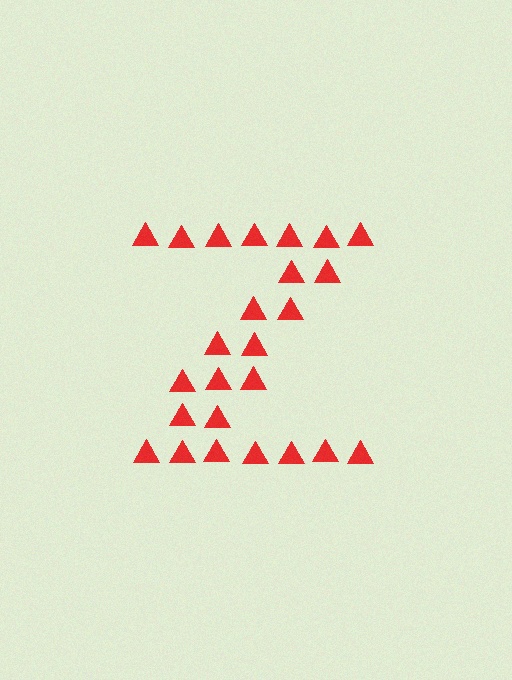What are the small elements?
The small elements are triangles.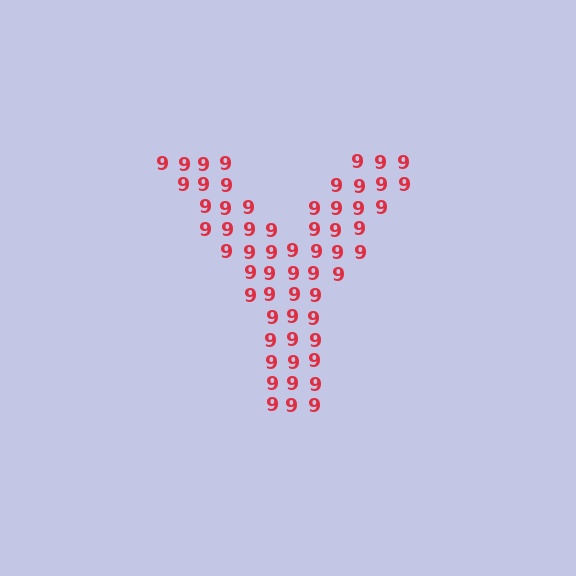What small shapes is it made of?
It is made of small digit 9's.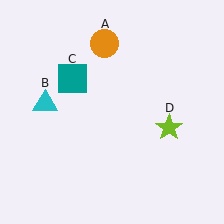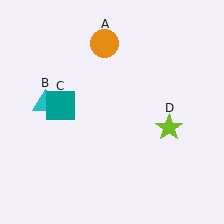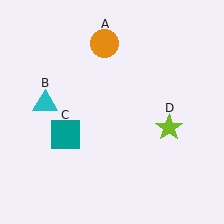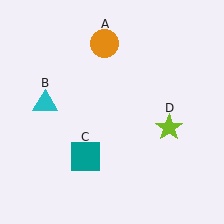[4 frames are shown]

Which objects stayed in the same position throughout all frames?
Orange circle (object A) and cyan triangle (object B) and lime star (object D) remained stationary.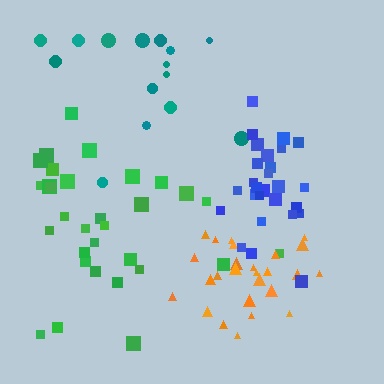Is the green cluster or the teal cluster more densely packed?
Green.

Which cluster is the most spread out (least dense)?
Teal.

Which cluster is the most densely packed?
Blue.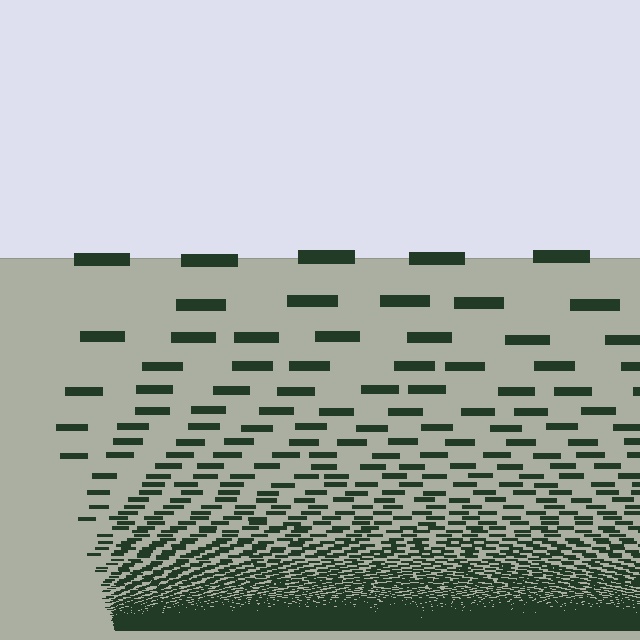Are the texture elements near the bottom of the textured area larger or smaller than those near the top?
Smaller. The gradient is inverted — elements near the bottom are smaller and denser.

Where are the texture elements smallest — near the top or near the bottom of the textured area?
Near the bottom.